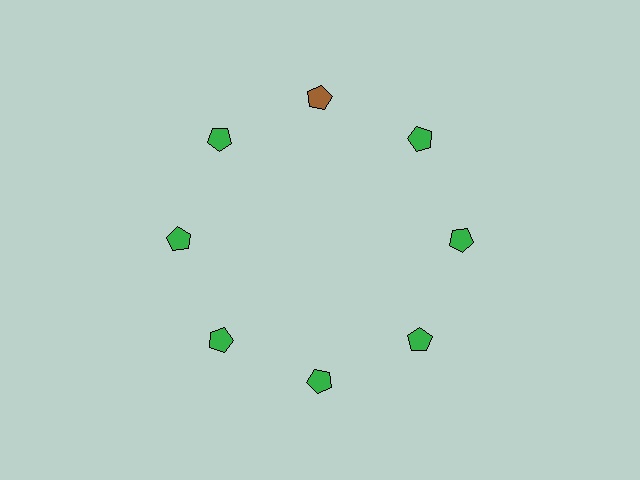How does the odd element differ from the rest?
It has a different color: brown instead of green.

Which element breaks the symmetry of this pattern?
The brown pentagon at roughly the 12 o'clock position breaks the symmetry. All other shapes are green pentagons.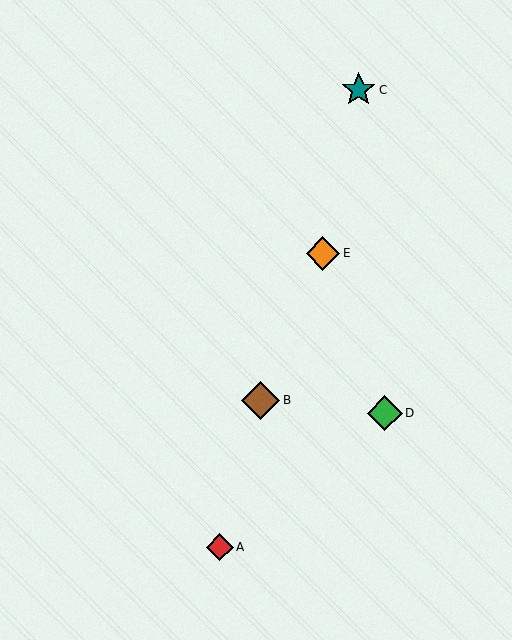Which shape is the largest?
The brown diamond (labeled B) is the largest.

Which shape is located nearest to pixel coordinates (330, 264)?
The orange diamond (labeled E) at (323, 253) is nearest to that location.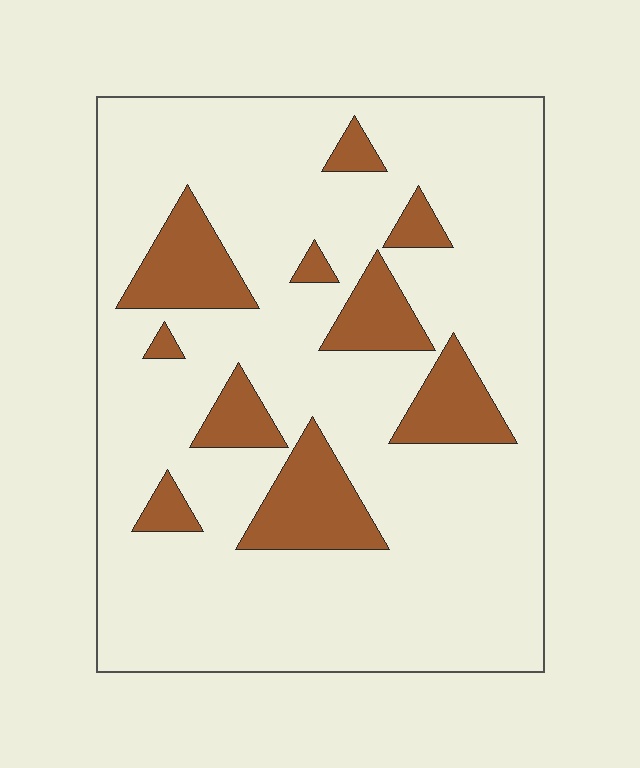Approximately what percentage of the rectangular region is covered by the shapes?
Approximately 20%.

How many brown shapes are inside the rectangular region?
10.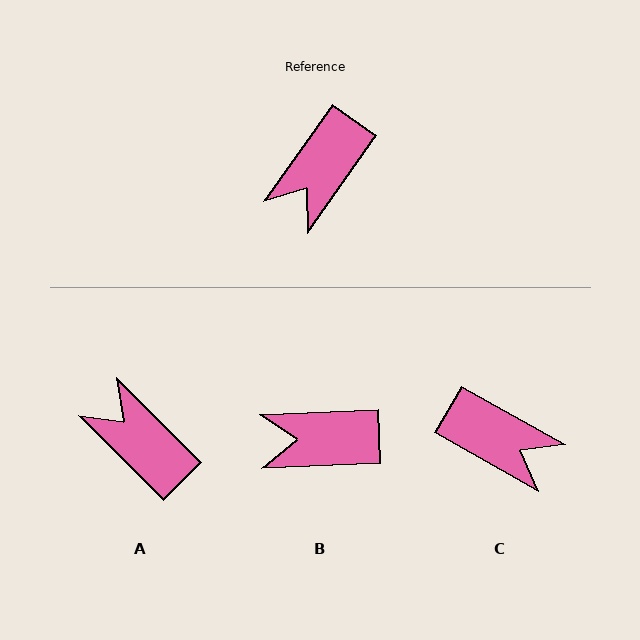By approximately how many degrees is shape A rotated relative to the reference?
Approximately 100 degrees clockwise.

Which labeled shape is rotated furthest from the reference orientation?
A, about 100 degrees away.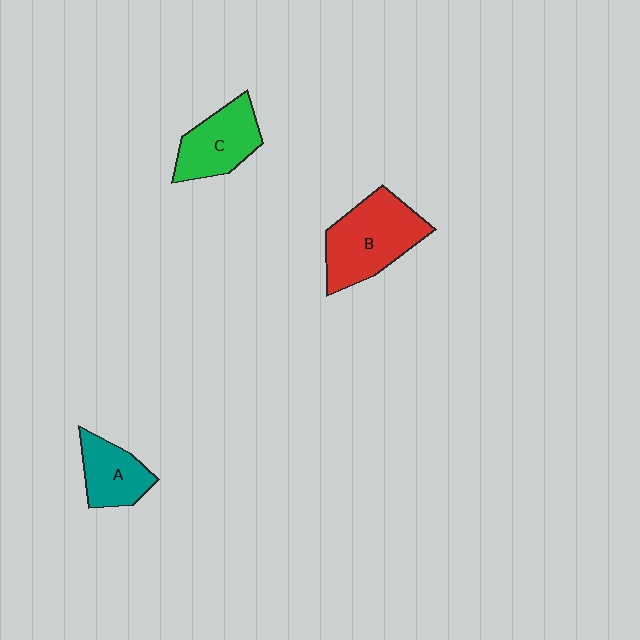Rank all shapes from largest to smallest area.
From largest to smallest: B (red), C (green), A (teal).